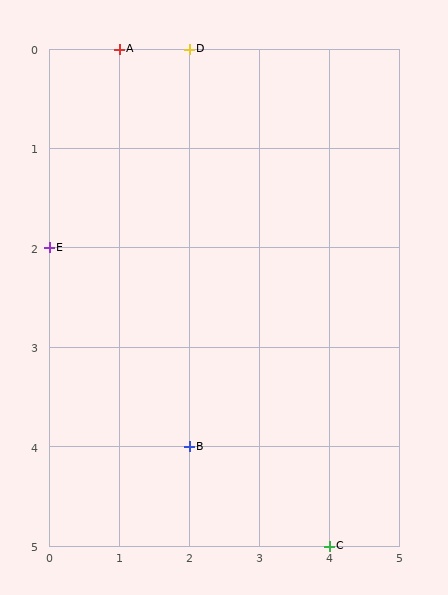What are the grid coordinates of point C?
Point C is at grid coordinates (4, 5).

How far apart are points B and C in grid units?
Points B and C are 2 columns and 1 row apart (about 2.2 grid units diagonally).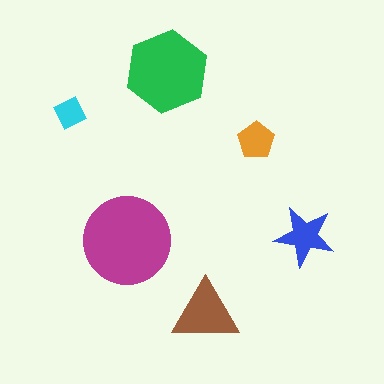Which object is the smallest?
The cyan diamond.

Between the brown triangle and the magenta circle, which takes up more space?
The magenta circle.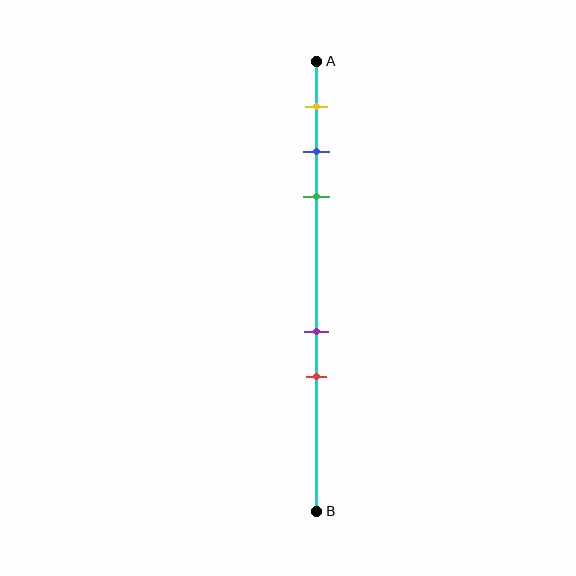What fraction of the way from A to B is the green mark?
The green mark is approximately 30% (0.3) of the way from A to B.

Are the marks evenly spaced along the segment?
No, the marks are not evenly spaced.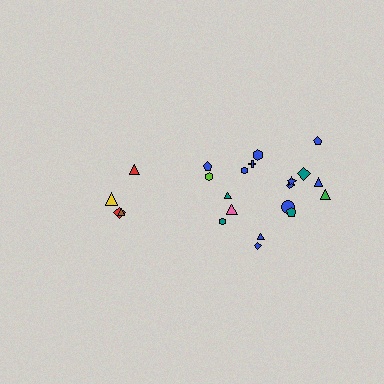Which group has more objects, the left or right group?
The right group.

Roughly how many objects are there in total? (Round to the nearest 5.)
Roughly 20 objects in total.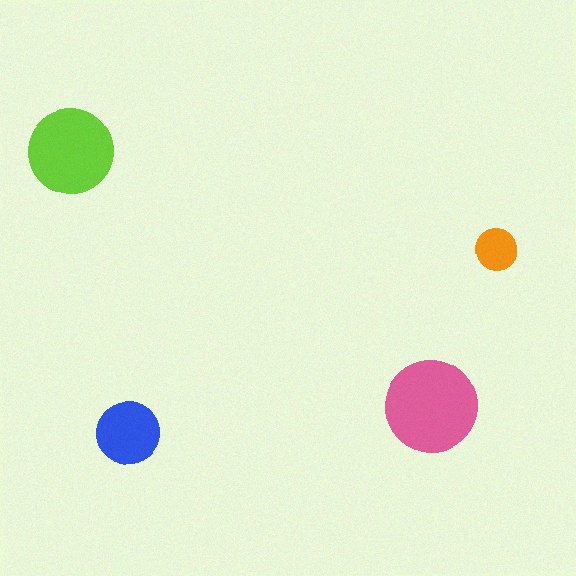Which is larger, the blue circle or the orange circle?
The blue one.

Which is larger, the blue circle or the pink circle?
The pink one.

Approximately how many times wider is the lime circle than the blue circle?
About 1.5 times wider.